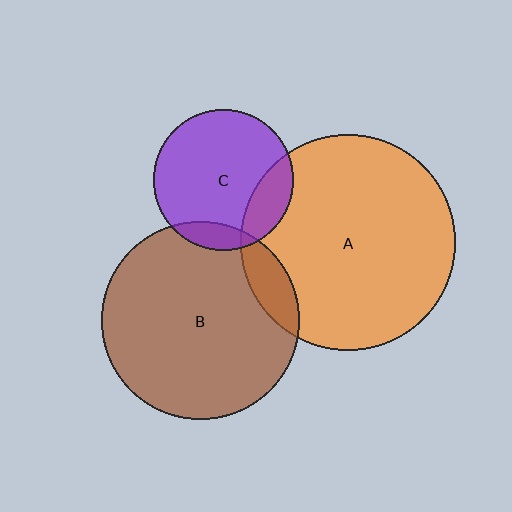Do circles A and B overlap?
Yes.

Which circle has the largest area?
Circle A (orange).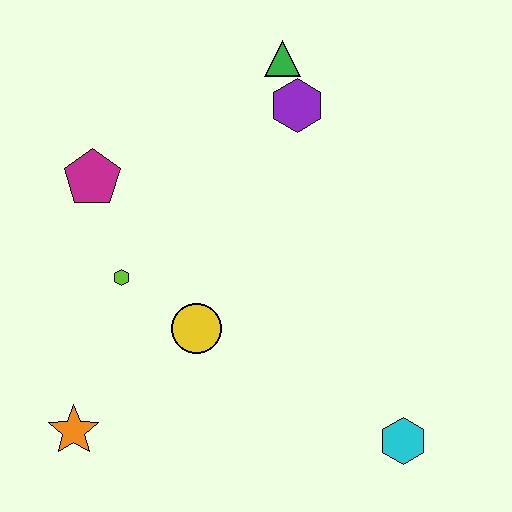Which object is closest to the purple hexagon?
The green triangle is closest to the purple hexagon.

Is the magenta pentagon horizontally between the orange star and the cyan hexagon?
Yes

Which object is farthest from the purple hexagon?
The orange star is farthest from the purple hexagon.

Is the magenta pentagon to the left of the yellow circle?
Yes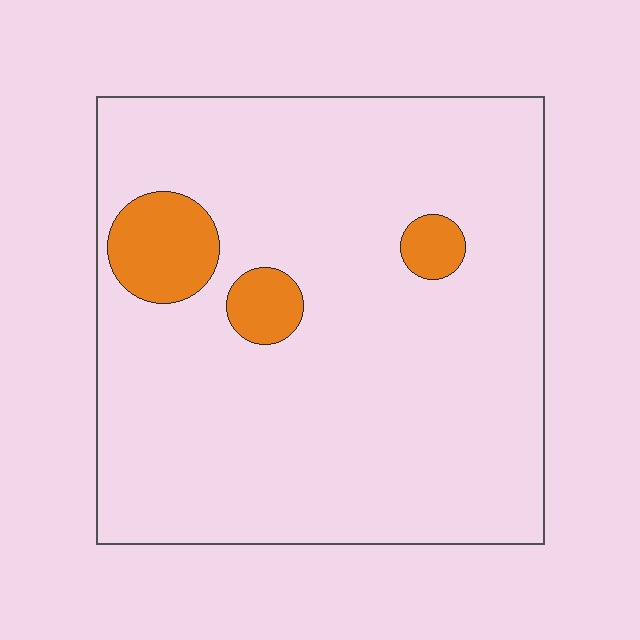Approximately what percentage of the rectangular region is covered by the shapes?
Approximately 10%.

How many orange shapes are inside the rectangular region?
3.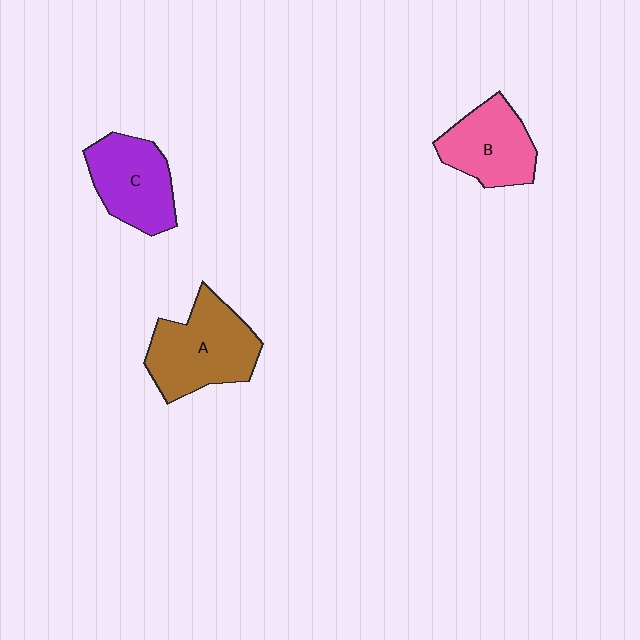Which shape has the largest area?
Shape A (brown).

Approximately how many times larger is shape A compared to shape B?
Approximately 1.3 times.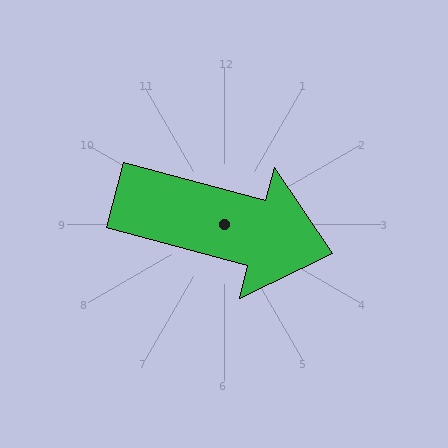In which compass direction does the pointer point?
East.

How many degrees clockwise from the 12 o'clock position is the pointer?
Approximately 105 degrees.